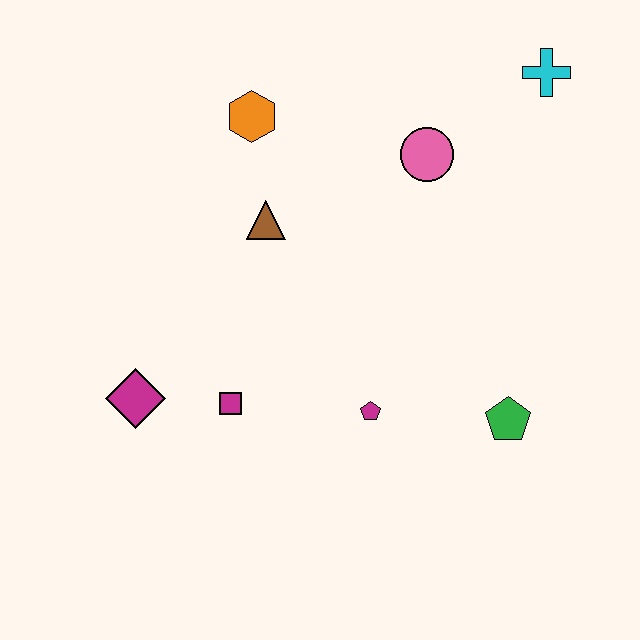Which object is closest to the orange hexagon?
The brown triangle is closest to the orange hexagon.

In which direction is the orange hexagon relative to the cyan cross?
The orange hexagon is to the left of the cyan cross.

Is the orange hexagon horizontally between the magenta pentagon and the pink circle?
No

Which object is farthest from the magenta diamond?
The cyan cross is farthest from the magenta diamond.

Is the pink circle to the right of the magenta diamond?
Yes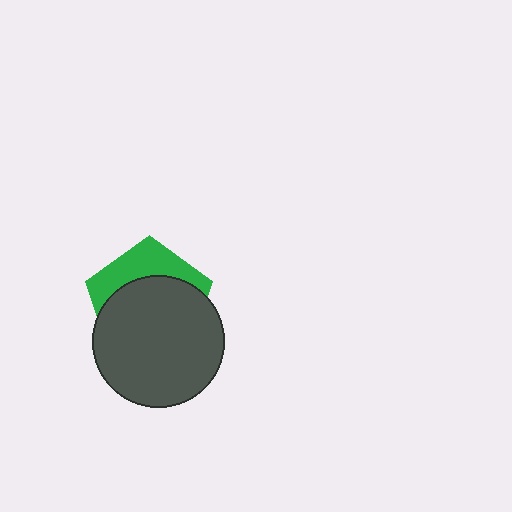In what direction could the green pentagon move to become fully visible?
The green pentagon could move up. That would shift it out from behind the dark gray circle entirely.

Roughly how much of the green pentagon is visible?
A small part of it is visible (roughly 33%).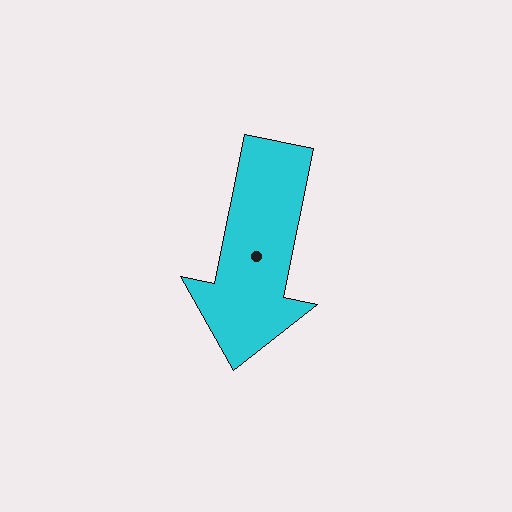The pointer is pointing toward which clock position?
Roughly 6 o'clock.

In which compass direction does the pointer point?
South.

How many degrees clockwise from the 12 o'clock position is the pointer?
Approximately 191 degrees.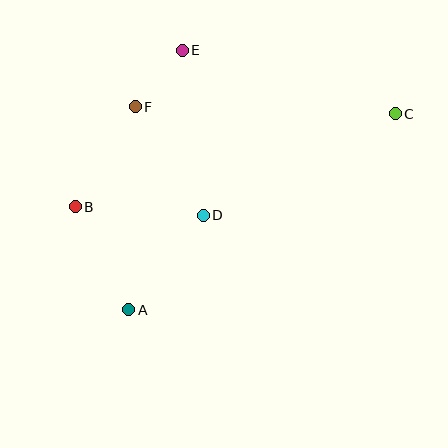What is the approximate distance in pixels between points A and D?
The distance between A and D is approximately 120 pixels.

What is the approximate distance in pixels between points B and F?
The distance between B and F is approximately 116 pixels.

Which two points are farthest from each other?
Points B and C are farthest from each other.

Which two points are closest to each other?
Points E and F are closest to each other.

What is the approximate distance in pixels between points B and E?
The distance between B and E is approximately 189 pixels.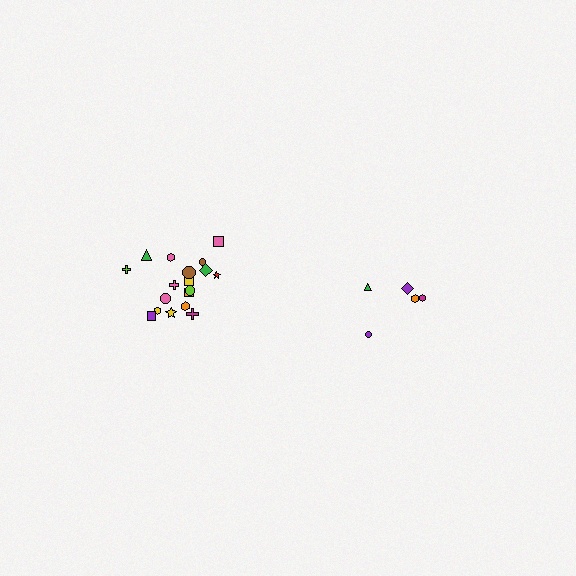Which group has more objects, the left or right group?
The left group.